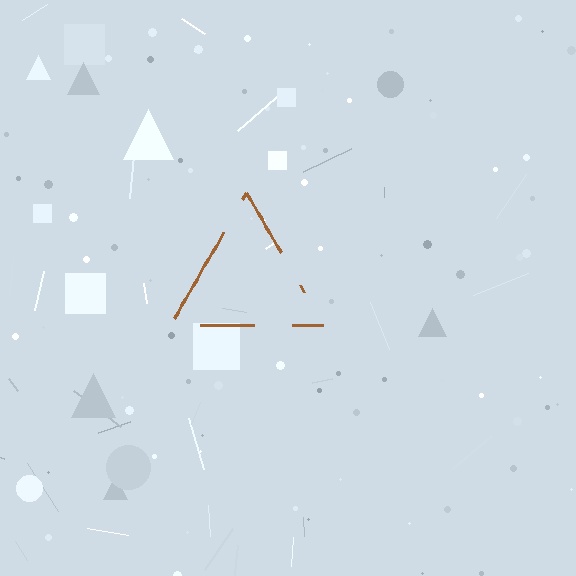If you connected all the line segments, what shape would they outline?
They would outline a triangle.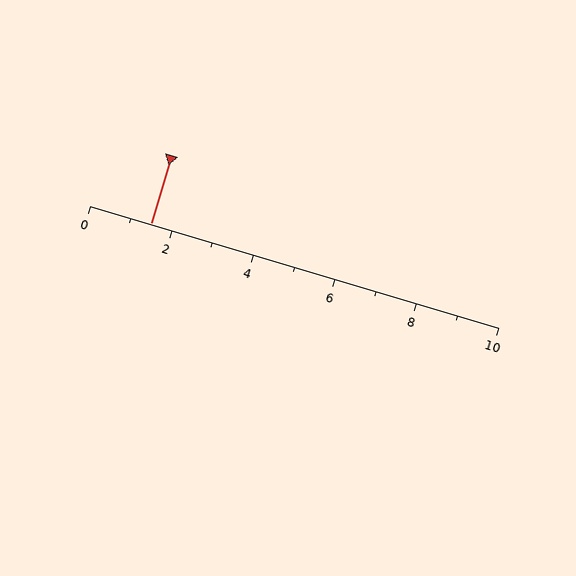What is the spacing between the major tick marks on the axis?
The major ticks are spaced 2 apart.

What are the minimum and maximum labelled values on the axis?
The axis runs from 0 to 10.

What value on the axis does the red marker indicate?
The marker indicates approximately 1.5.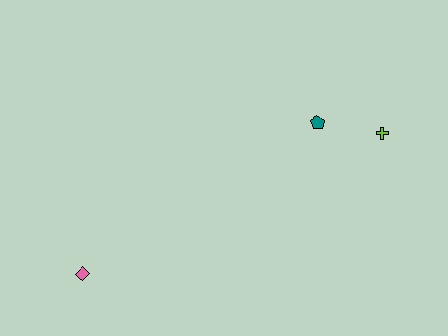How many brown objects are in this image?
There are no brown objects.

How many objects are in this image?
There are 3 objects.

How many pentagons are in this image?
There is 1 pentagon.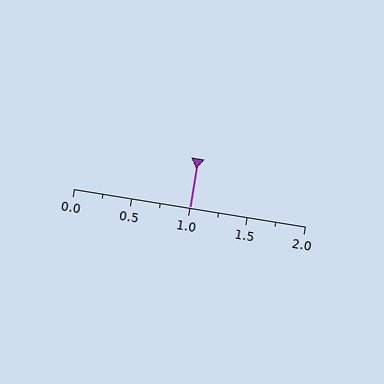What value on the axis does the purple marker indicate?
The marker indicates approximately 1.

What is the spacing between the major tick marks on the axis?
The major ticks are spaced 0.5 apart.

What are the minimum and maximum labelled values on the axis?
The axis runs from 0.0 to 2.0.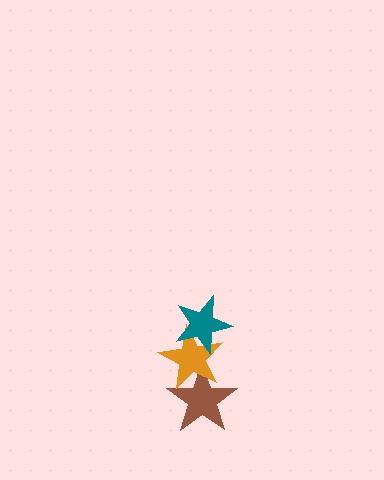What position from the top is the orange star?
The orange star is 2nd from the top.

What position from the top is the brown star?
The brown star is 3rd from the top.